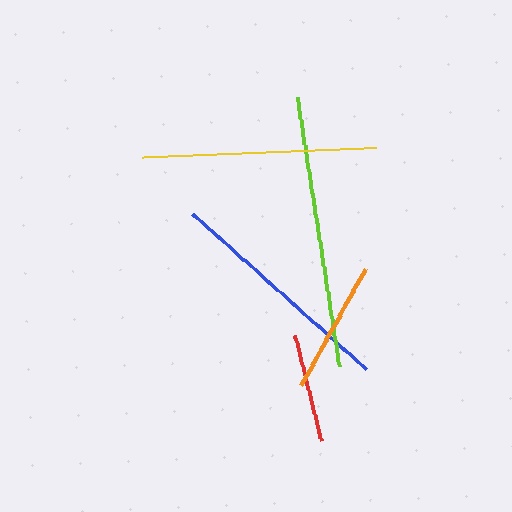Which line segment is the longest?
The lime line is the longest at approximately 272 pixels.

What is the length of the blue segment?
The blue segment is approximately 233 pixels long.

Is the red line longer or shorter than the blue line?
The blue line is longer than the red line.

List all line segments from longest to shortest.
From longest to shortest: lime, yellow, blue, orange, red.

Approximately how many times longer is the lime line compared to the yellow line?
The lime line is approximately 1.2 times the length of the yellow line.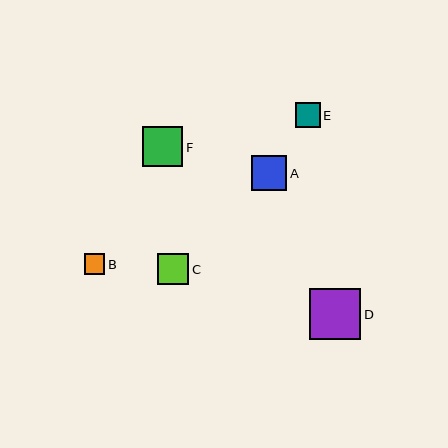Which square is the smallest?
Square B is the smallest with a size of approximately 21 pixels.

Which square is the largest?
Square D is the largest with a size of approximately 51 pixels.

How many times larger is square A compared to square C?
Square A is approximately 1.1 times the size of square C.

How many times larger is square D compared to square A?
Square D is approximately 1.5 times the size of square A.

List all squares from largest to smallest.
From largest to smallest: D, F, A, C, E, B.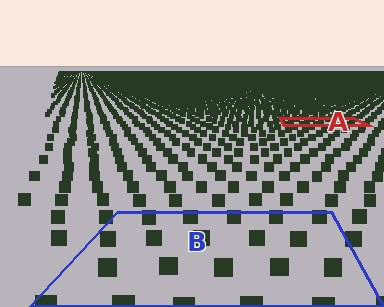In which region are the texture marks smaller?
The texture marks are smaller in region A, because it is farther away.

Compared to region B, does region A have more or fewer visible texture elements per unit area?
Region A has more texture elements per unit area — they are packed more densely because it is farther away.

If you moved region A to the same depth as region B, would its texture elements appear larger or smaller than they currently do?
They would appear larger. At a closer depth, the same texture elements are projected at a bigger on-screen size.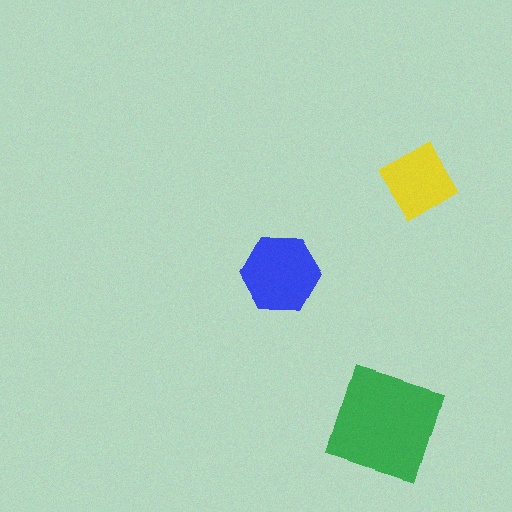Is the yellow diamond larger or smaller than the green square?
Smaller.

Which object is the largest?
The green square.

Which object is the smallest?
The yellow diamond.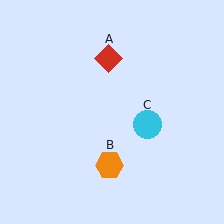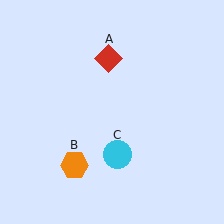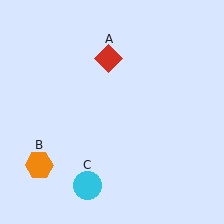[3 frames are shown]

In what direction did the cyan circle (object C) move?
The cyan circle (object C) moved down and to the left.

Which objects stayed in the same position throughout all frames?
Red diamond (object A) remained stationary.